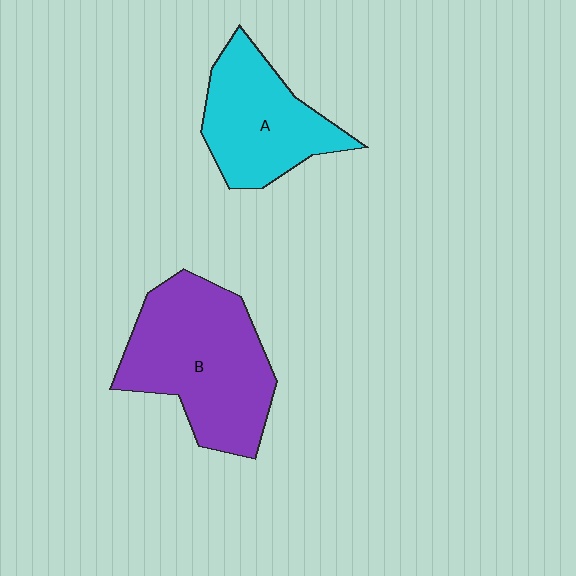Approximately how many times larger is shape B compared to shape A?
Approximately 1.4 times.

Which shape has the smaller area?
Shape A (cyan).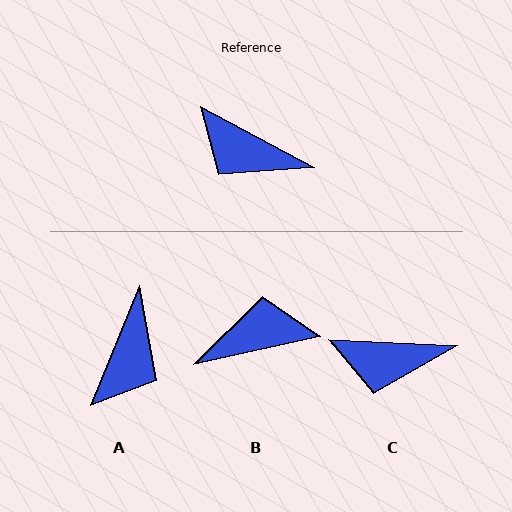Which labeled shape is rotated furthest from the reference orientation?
B, about 139 degrees away.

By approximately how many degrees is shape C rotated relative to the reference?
Approximately 25 degrees counter-clockwise.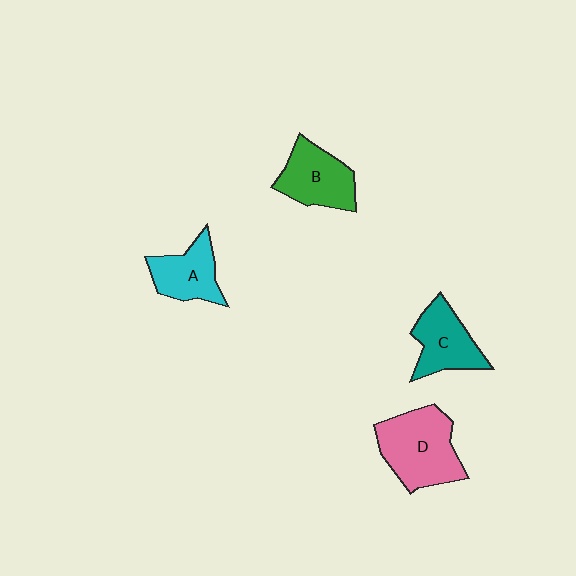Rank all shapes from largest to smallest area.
From largest to smallest: D (pink), B (green), C (teal), A (cyan).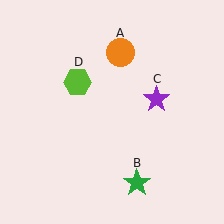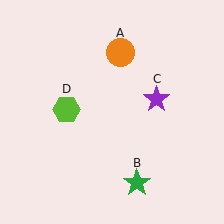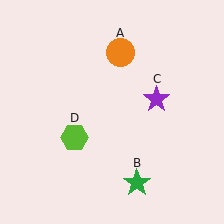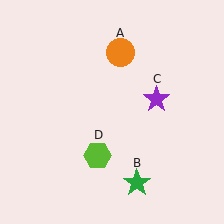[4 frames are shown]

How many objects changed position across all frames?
1 object changed position: lime hexagon (object D).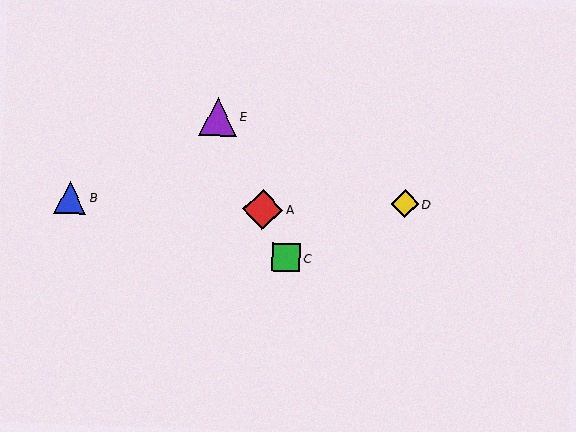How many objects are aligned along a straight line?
3 objects (A, C, E) are aligned along a straight line.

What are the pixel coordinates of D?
Object D is at (405, 204).